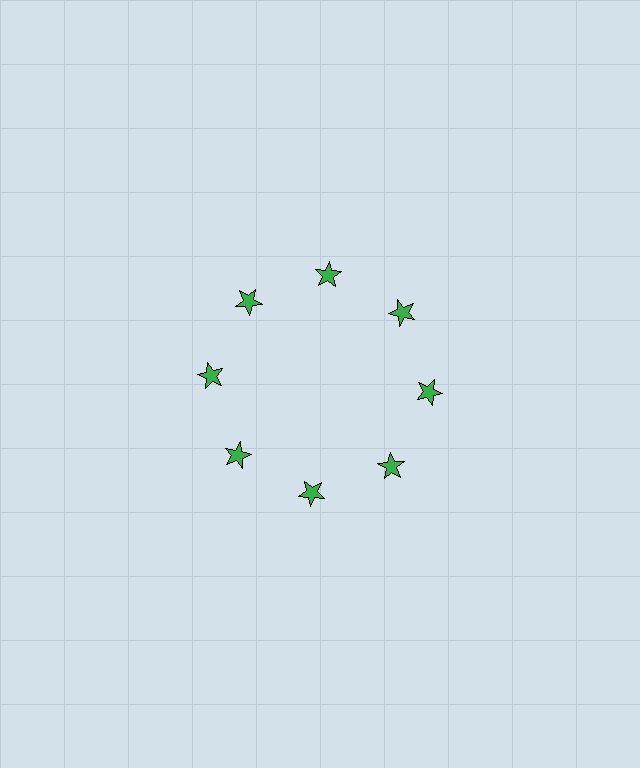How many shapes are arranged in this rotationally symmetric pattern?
There are 8 shapes, arranged in 8 groups of 1.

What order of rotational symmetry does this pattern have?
This pattern has 8-fold rotational symmetry.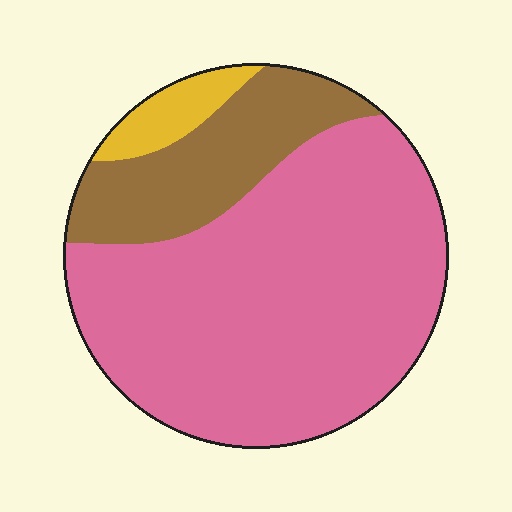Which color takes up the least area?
Yellow, at roughly 5%.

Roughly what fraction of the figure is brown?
Brown covers about 20% of the figure.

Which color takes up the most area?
Pink, at roughly 70%.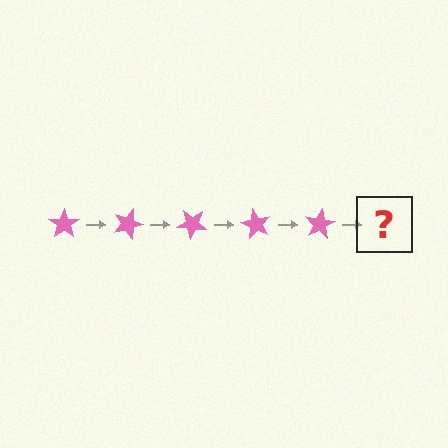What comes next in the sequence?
The next element should be a pink star rotated 100 degrees.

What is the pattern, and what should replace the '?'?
The pattern is that the star rotates 20 degrees each step. The '?' should be a pink star rotated 100 degrees.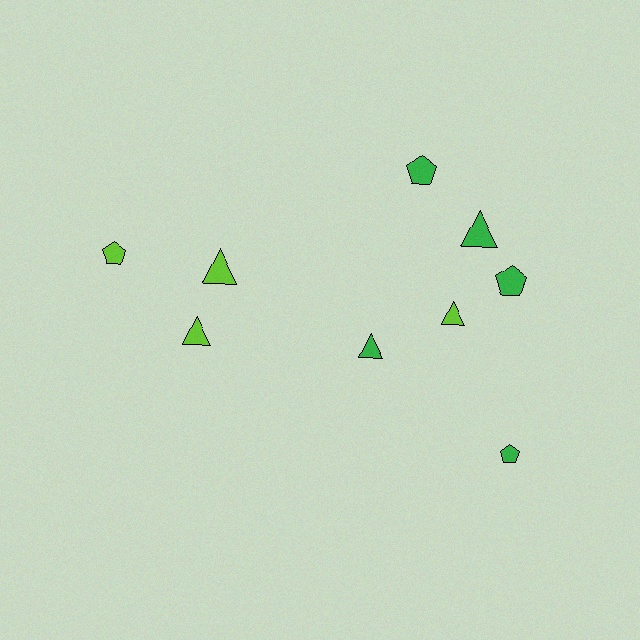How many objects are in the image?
There are 9 objects.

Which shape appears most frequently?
Triangle, with 5 objects.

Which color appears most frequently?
Green, with 5 objects.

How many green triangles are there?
There are 2 green triangles.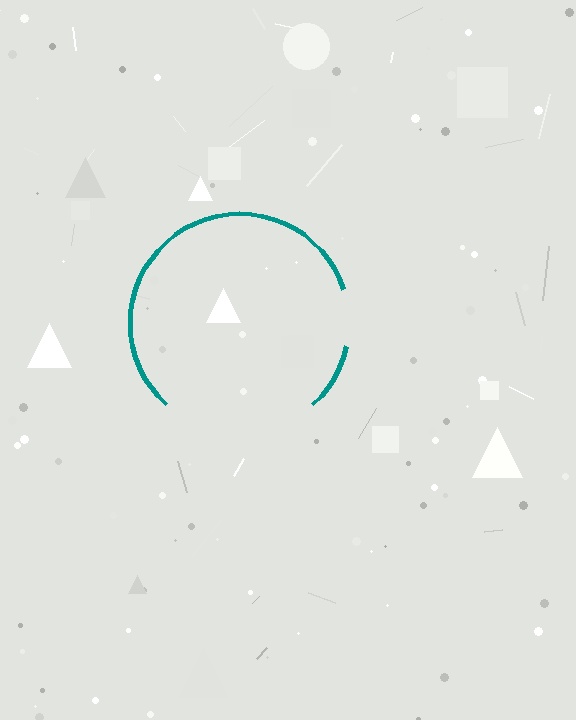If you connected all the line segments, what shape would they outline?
They would outline a circle.